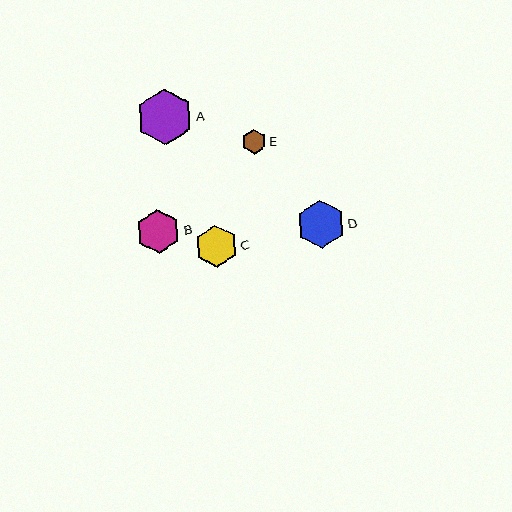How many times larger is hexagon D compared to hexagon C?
Hexagon D is approximately 1.1 times the size of hexagon C.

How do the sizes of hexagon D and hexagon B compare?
Hexagon D and hexagon B are approximately the same size.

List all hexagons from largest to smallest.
From largest to smallest: A, D, B, C, E.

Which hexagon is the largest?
Hexagon A is the largest with a size of approximately 56 pixels.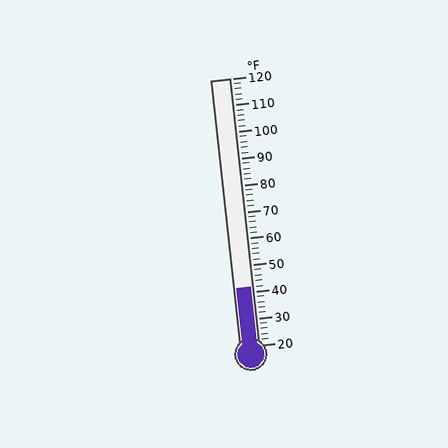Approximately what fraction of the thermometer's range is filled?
The thermometer is filled to approximately 20% of its range.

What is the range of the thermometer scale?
The thermometer scale ranges from 20°F to 120°F.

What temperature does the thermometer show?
The thermometer shows approximately 42°F.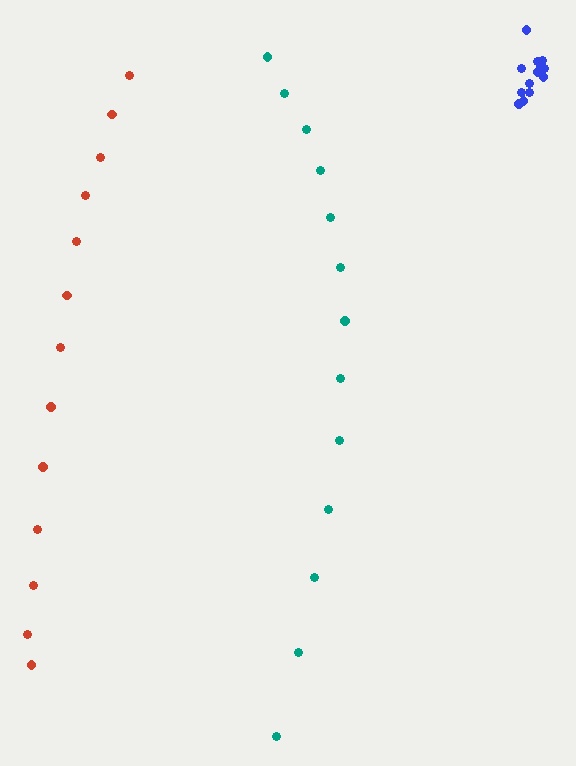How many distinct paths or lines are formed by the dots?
There are 3 distinct paths.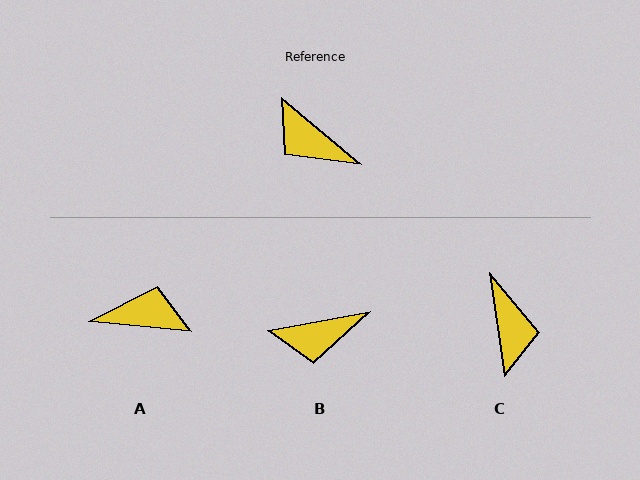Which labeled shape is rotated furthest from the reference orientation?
A, about 146 degrees away.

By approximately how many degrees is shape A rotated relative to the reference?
Approximately 146 degrees clockwise.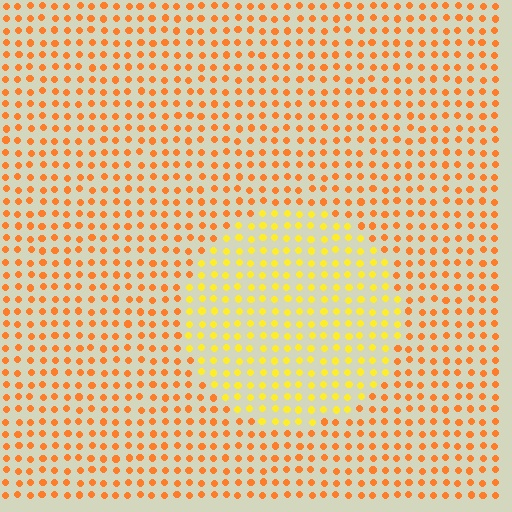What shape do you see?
I see a circle.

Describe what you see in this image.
The image is filled with small orange elements in a uniform arrangement. A circle-shaped region is visible where the elements are tinted to a slightly different hue, forming a subtle color boundary.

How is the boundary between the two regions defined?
The boundary is defined purely by a slight shift in hue (about 32 degrees). Spacing, size, and orientation are identical on both sides.